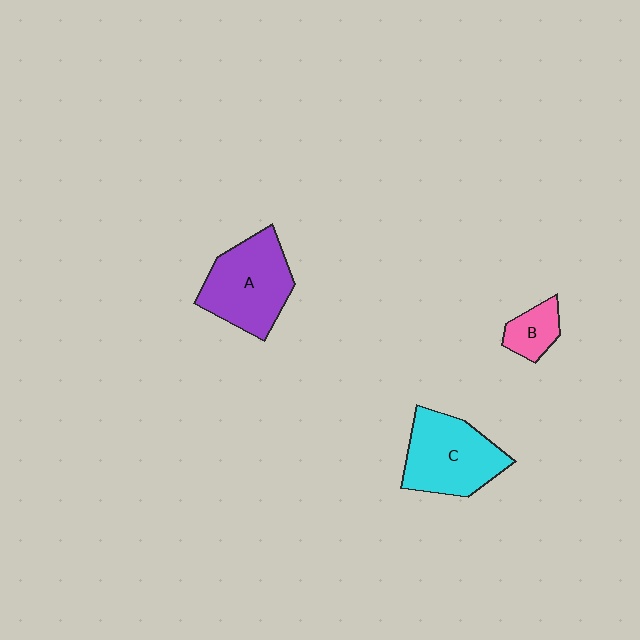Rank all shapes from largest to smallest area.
From largest to smallest: A (purple), C (cyan), B (pink).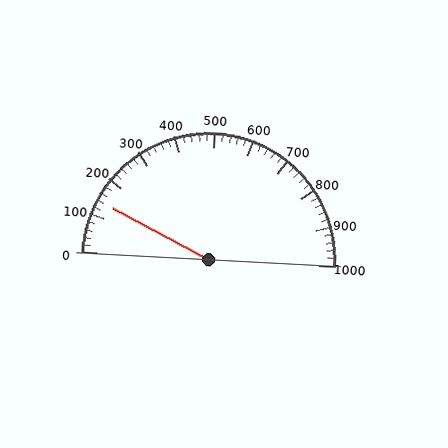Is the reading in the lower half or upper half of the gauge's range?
The reading is in the lower half of the range (0 to 1000).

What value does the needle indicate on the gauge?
The needle indicates approximately 140.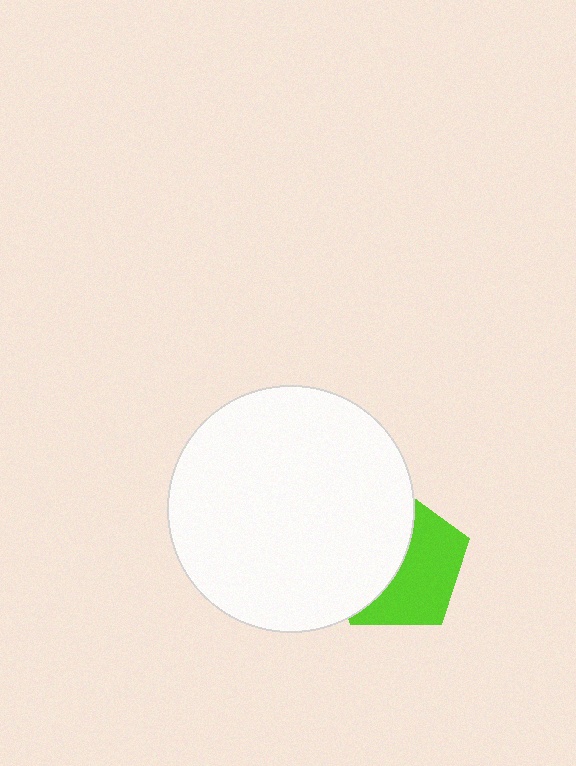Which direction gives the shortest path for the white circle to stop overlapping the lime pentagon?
Moving left gives the shortest separation.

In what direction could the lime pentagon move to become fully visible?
The lime pentagon could move right. That would shift it out from behind the white circle entirely.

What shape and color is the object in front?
The object in front is a white circle.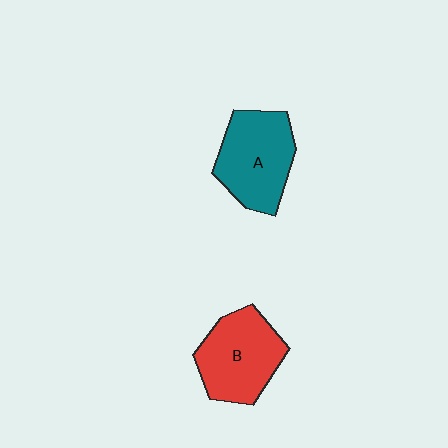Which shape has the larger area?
Shape A (teal).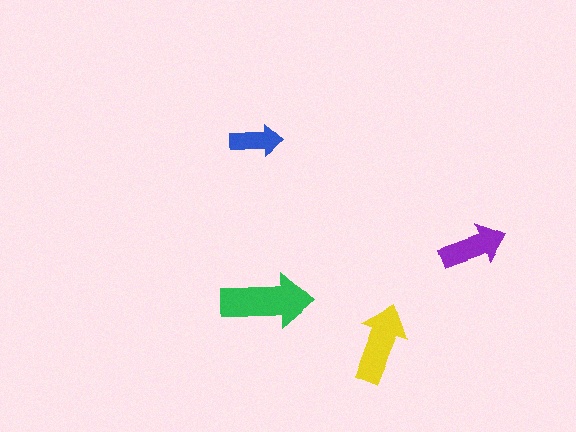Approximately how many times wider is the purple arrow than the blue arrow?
About 1.5 times wider.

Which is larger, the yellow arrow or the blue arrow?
The yellow one.